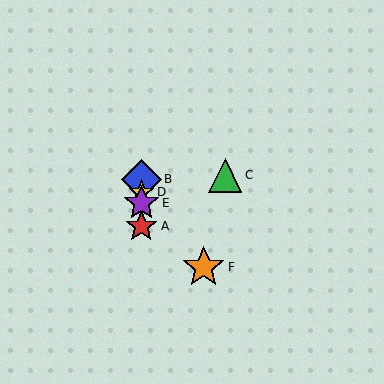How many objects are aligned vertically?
4 objects (A, B, D, E) are aligned vertically.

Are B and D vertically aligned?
Yes, both are at x≈141.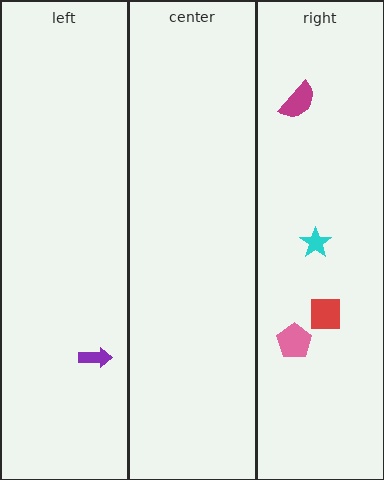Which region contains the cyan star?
The right region.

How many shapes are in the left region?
1.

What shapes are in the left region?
The purple arrow.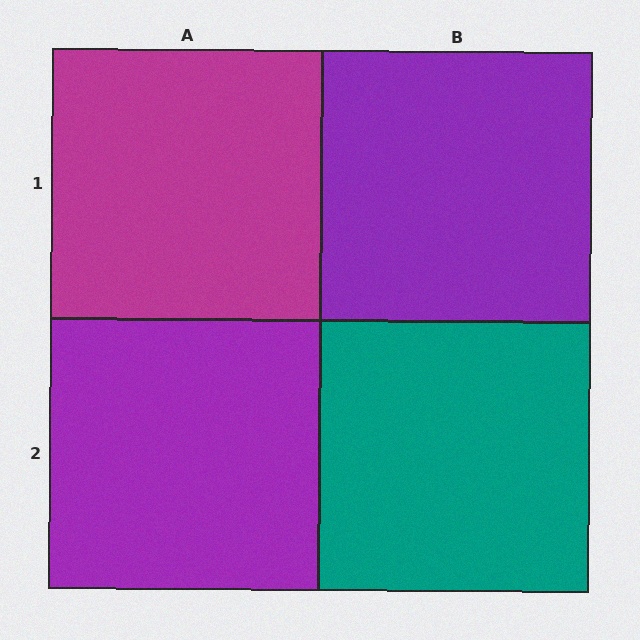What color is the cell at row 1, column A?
Magenta.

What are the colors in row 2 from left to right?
Purple, teal.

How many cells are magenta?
1 cell is magenta.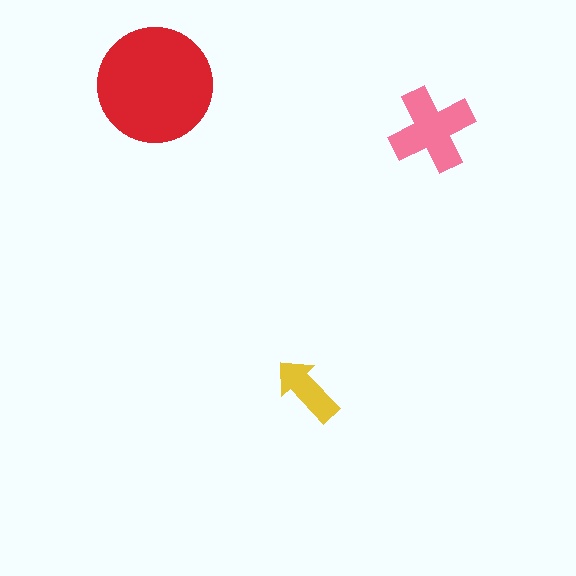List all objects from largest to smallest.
The red circle, the pink cross, the yellow arrow.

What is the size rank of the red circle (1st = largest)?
1st.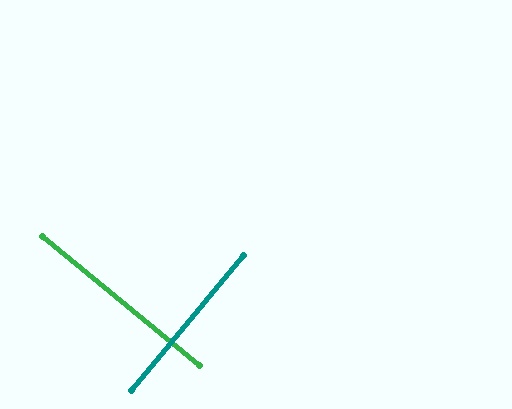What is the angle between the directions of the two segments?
Approximately 90 degrees.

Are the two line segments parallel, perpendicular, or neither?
Perpendicular — they meet at approximately 90°.